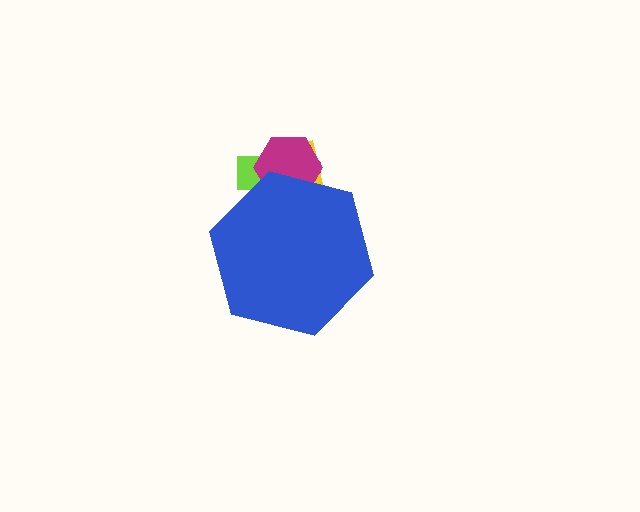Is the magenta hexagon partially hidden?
Yes, the magenta hexagon is partially hidden behind the blue hexagon.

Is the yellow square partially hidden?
Yes, the yellow square is partially hidden behind the blue hexagon.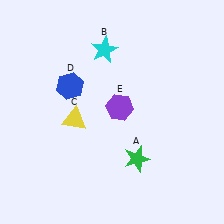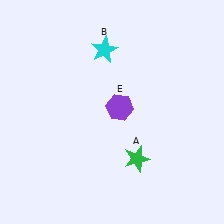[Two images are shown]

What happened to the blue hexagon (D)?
The blue hexagon (D) was removed in Image 2. It was in the top-left area of Image 1.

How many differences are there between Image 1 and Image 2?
There are 2 differences between the two images.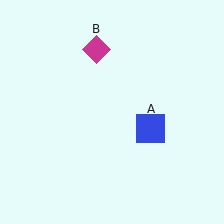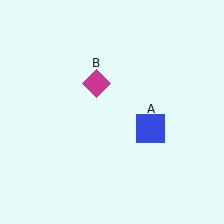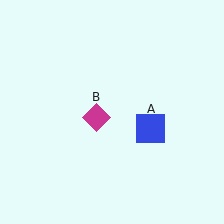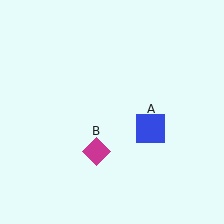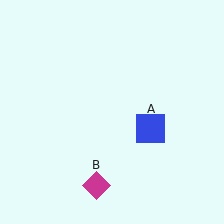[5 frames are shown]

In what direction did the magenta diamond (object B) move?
The magenta diamond (object B) moved down.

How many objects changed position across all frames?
1 object changed position: magenta diamond (object B).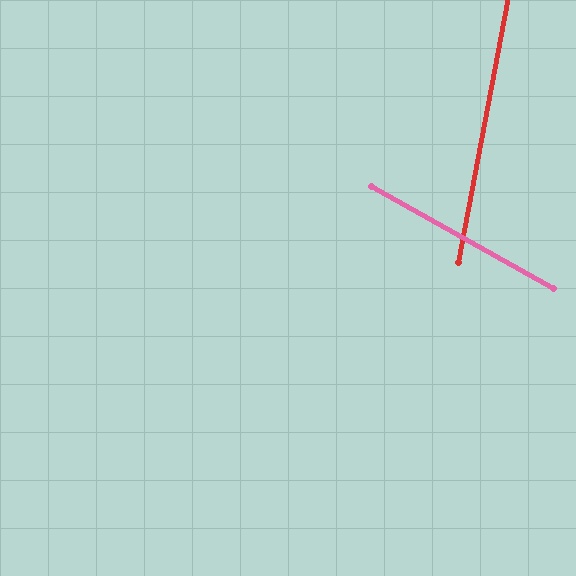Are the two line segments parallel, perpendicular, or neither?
Neither parallel nor perpendicular — they differ by about 71°.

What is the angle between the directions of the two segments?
Approximately 71 degrees.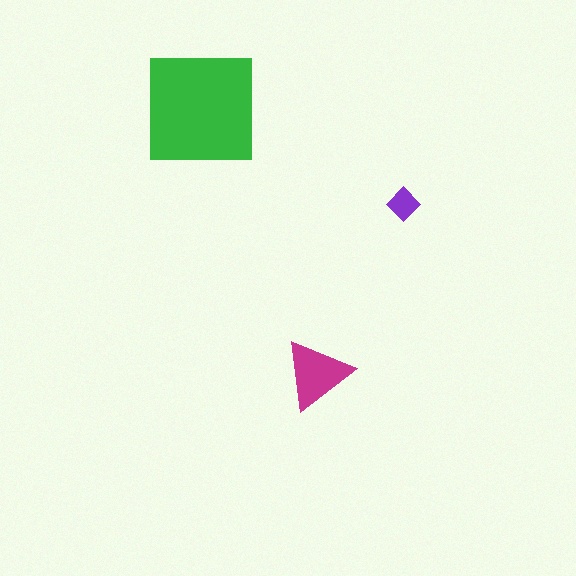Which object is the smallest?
The purple diamond.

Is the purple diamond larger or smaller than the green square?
Smaller.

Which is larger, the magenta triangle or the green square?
The green square.